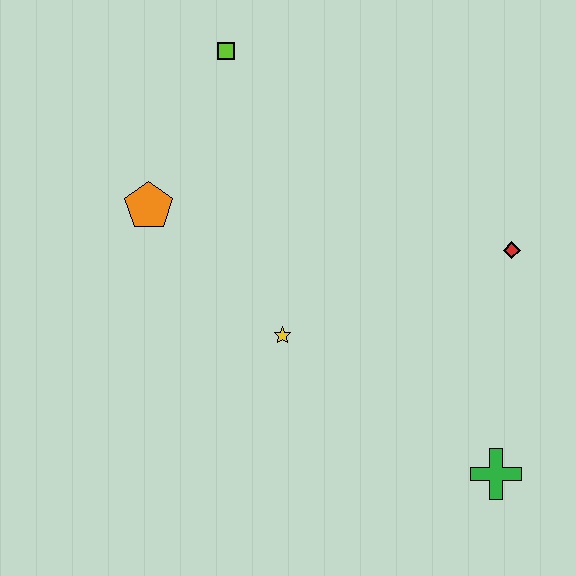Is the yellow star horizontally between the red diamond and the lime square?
Yes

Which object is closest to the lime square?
The orange pentagon is closest to the lime square.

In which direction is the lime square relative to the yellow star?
The lime square is above the yellow star.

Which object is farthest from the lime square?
The green cross is farthest from the lime square.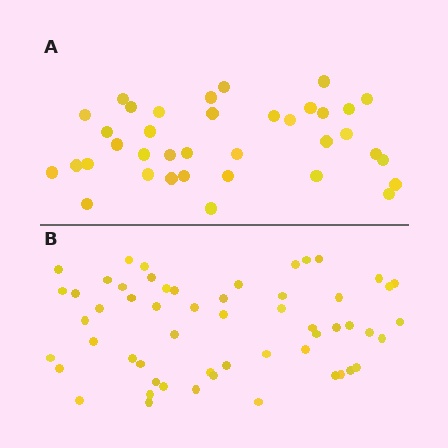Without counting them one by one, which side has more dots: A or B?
Region B (the bottom region) has more dots.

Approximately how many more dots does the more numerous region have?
Region B has approximately 20 more dots than region A.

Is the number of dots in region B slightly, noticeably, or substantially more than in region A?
Region B has substantially more. The ratio is roughly 1.5 to 1.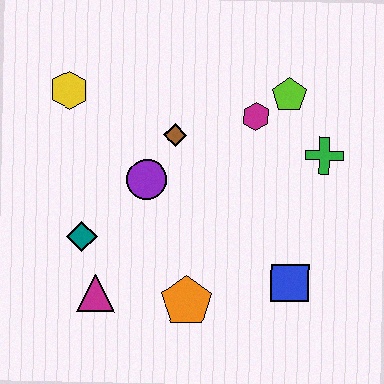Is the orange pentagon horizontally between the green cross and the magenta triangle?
Yes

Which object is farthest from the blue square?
The yellow hexagon is farthest from the blue square.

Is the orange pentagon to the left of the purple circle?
No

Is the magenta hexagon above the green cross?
Yes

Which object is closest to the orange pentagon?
The magenta triangle is closest to the orange pentagon.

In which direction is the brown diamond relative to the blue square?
The brown diamond is above the blue square.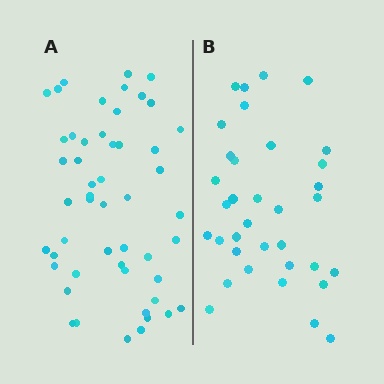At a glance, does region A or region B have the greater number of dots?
Region A (the left region) has more dots.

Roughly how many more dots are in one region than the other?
Region A has approximately 15 more dots than region B.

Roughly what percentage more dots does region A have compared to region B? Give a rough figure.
About 45% more.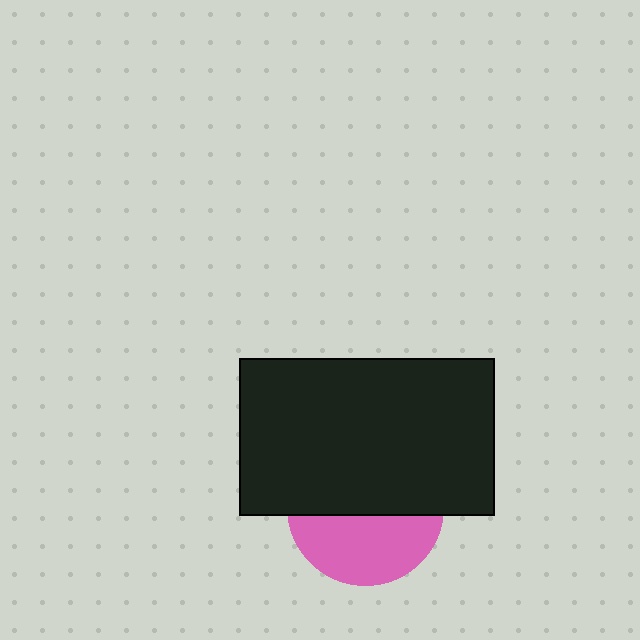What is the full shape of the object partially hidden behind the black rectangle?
The partially hidden object is a pink circle.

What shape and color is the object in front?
The object in front is a black rectangle.